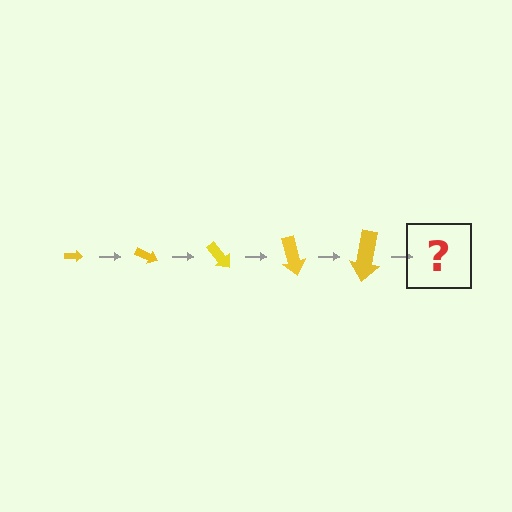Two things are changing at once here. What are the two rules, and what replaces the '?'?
The two rules are that the arrow grows larger each step and it rotates 25 degrees each step. The '?' should be an arrow, larger than the previous one and rotated 125 degrees from the start.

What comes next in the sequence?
The next element should be an arrow, larger than the previous one and rotated 125 degrees from the start.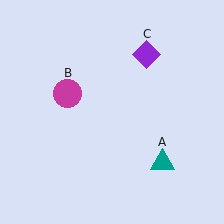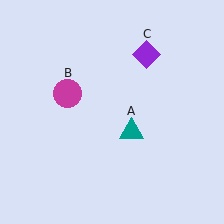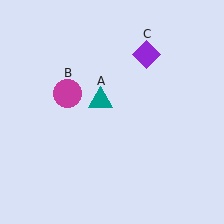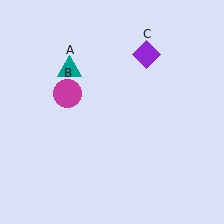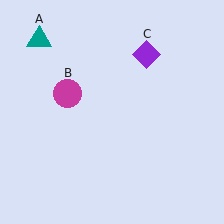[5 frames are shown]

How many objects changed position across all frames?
1 object changed position: teal triangle (object A).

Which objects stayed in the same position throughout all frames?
Magenta circle (object B) and purple diamond (object C) remained stationary.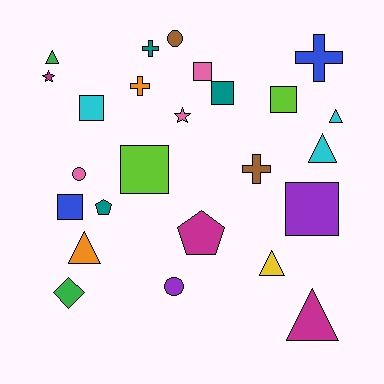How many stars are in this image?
There are 2 stars.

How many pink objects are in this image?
There are 3 pink objects.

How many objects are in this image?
There are 25 objects.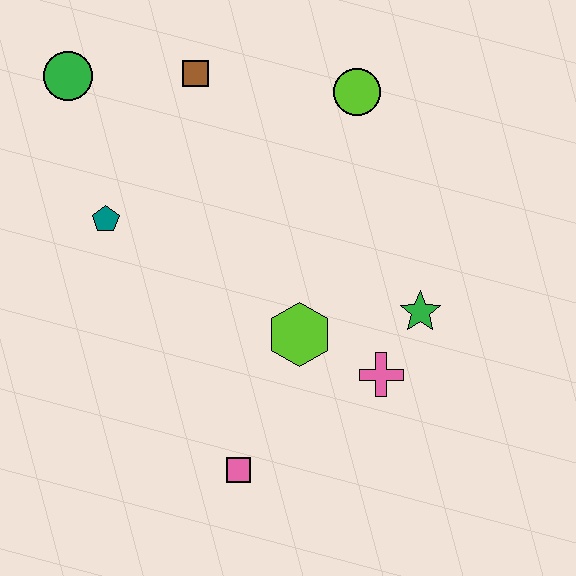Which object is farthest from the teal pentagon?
The green star is farthest from the teal pentagon.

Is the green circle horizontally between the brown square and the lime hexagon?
No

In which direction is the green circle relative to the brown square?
The green circle is to the left of the brown square.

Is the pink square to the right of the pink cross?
No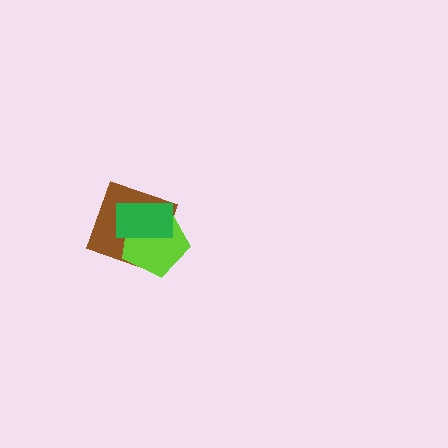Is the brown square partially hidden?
Yes, it is partially covered by another shape.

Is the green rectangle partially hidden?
No, no other shape covers it.